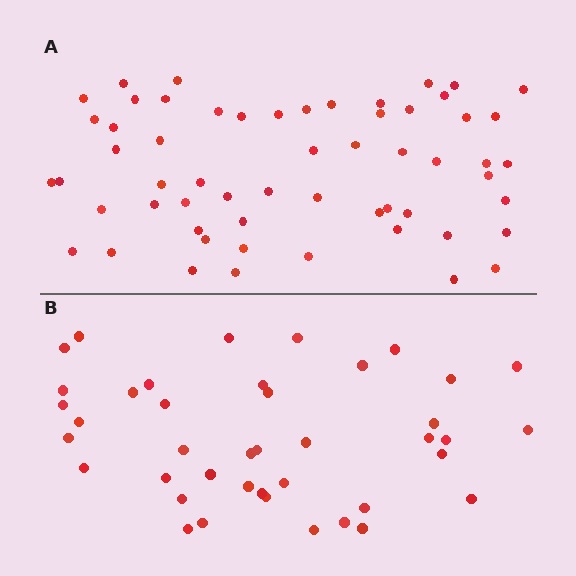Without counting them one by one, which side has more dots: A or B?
Region A (the top region) has more dots.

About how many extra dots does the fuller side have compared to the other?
Region A has approximately 15 more dots than region B.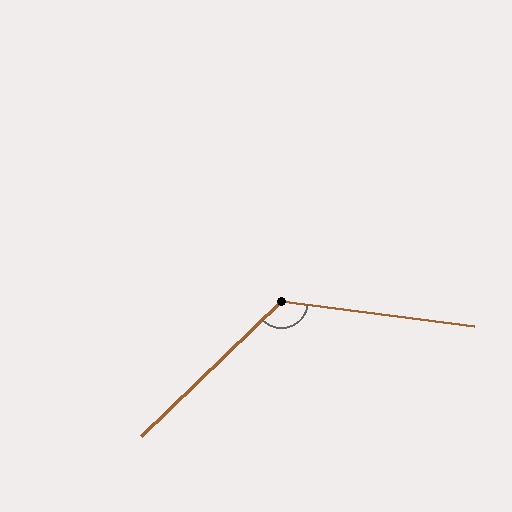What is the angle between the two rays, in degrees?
Approximately 128 degrees.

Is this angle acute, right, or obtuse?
It is obtuse.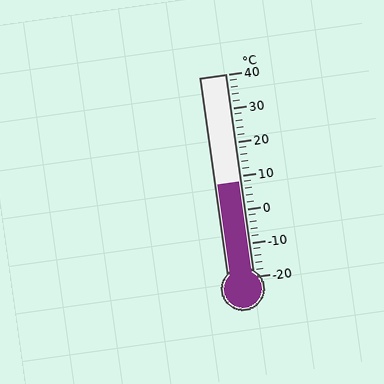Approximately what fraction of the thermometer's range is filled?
The thermometer is filled to approximately 45% of its range.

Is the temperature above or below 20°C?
The temperature is below 20°C.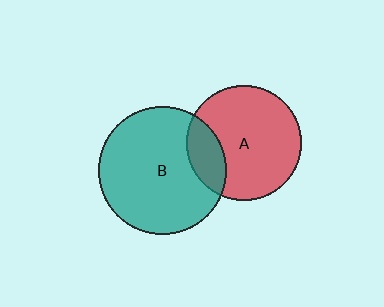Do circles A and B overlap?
Yes.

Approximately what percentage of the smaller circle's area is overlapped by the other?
Approximately 20%.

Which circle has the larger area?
Circle B (teal).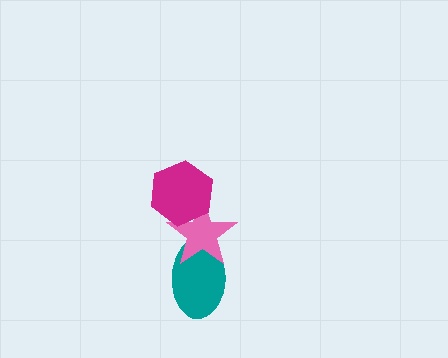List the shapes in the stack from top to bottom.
From top to bottom: the magenta hexagon, the pink star, the teal ellipse.